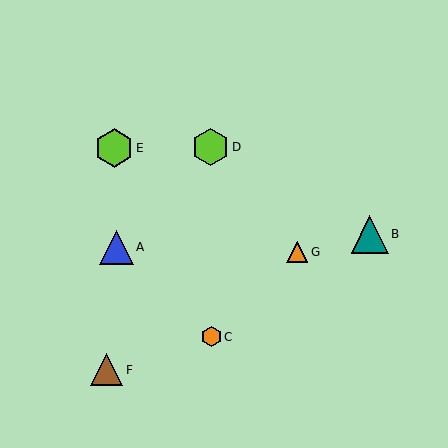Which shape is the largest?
The lime hexagon (labeled E) is the largest.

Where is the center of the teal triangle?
The center of the teal triangle is at (370, 234).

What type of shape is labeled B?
Shape B is a teal triangle.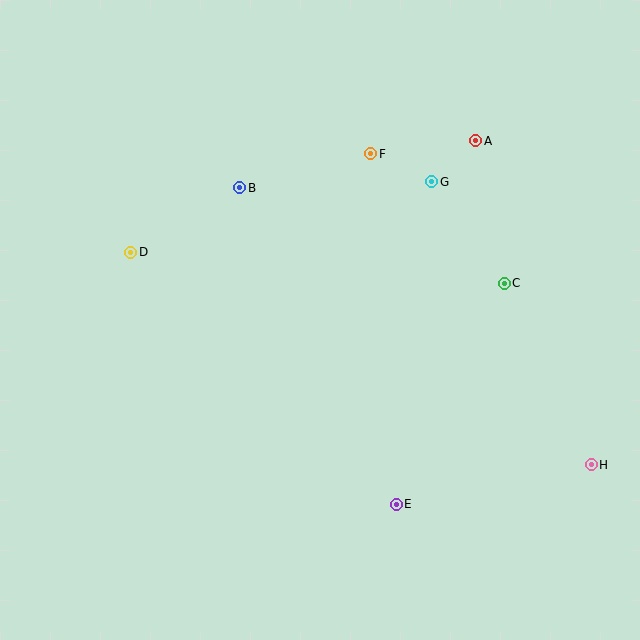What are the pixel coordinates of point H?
Point H is at (591, 465).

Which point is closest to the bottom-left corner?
Point D is closest to the bottom-left corner.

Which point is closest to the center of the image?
Point B at (240, 188) is closest to the center.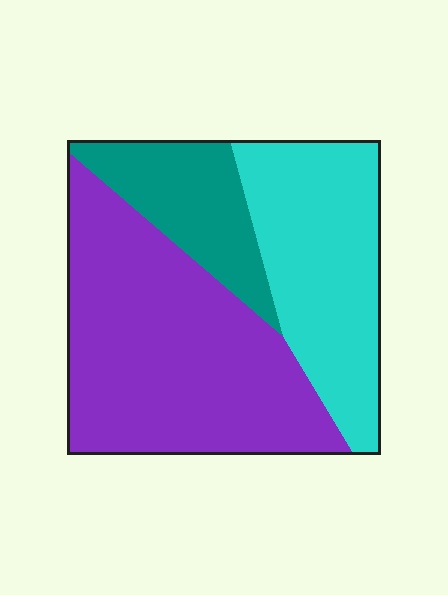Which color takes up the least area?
Teal, at roughly 15%.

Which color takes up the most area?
Purple, at roughly 50%.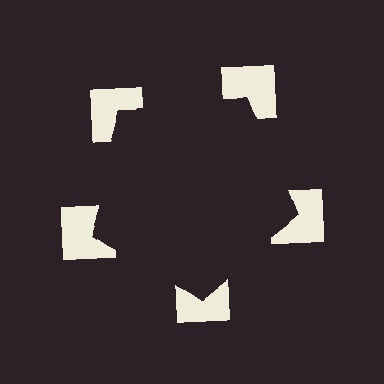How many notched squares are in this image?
There are 5 — one at each vertex of the illusory pentagon.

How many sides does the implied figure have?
5 sides.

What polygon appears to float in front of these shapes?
An illusory pentagon — its edges are inferred from the aligned wedge cuts in the notched squares, not physically drawn.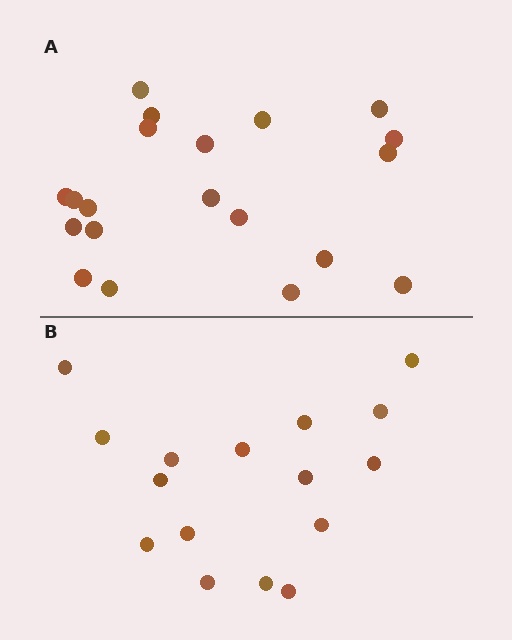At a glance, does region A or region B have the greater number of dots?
Region A (the top region) has more dots.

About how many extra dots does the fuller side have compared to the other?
Region A has about 4 more dots than region B.